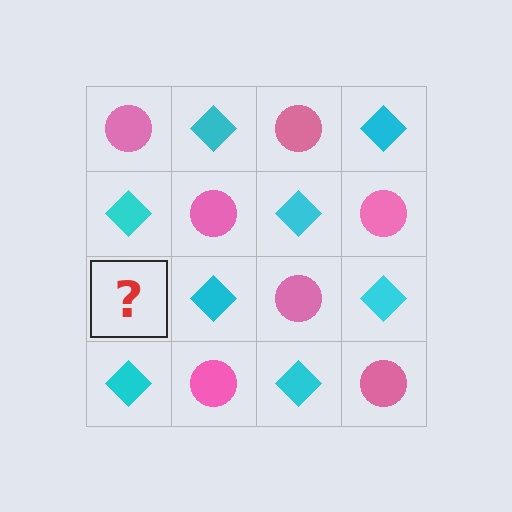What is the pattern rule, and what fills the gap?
The rule is that it alternates pink circle and cyan diamond in a checkerboard pattern. The gap should be filled with a pink circle.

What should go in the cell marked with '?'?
The missing cell should contain a pink circle.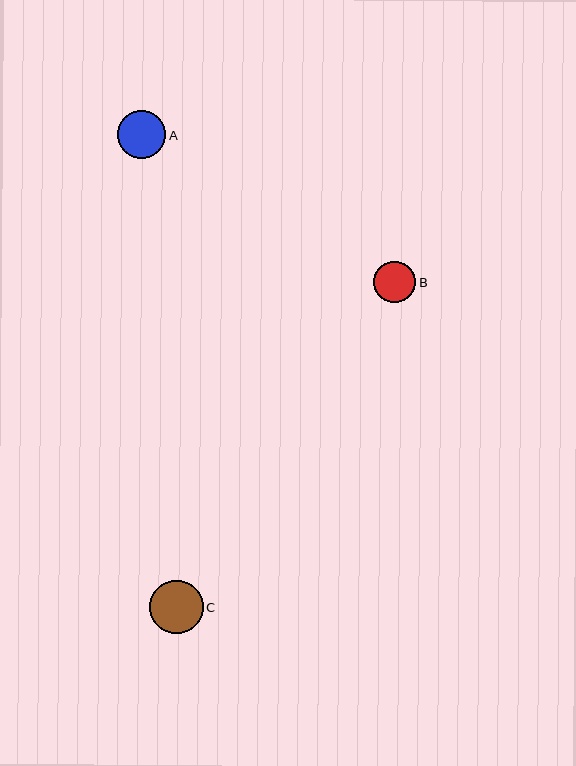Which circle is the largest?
Circle C is the largest with a size of approximately 53 pixels.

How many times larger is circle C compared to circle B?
Circle C is approximately 1.3 times the size of circle B.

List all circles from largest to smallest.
From largest to smallest: C, A, B.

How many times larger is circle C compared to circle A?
Circle C is approximately 1.1 times the size of circle A.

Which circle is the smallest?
Circle B is the smallest with a size of approximately 42 pixels.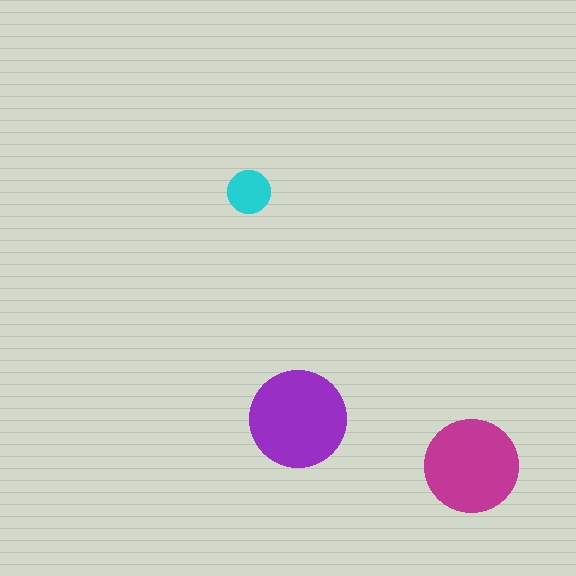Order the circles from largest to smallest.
the purple one, the magenta one, the cyan one.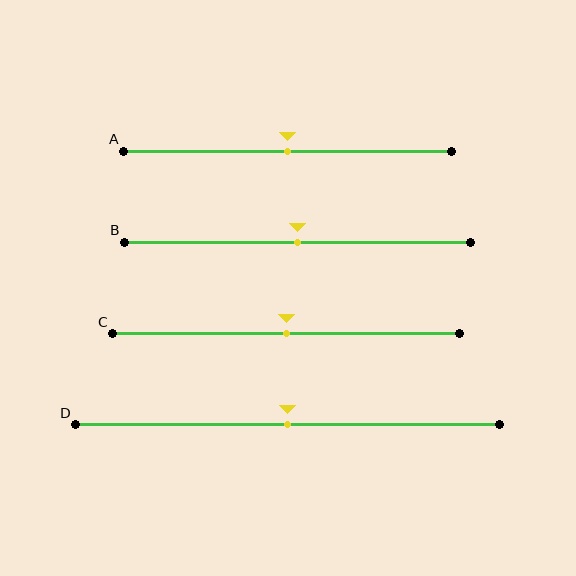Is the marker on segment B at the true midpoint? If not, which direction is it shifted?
Yes, the marker on segment B is at the true midpoint.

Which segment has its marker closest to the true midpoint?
Segment A has its marker closest to the true midpoint.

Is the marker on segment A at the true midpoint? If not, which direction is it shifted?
Yes, the marker on segment A is at the true midpoint.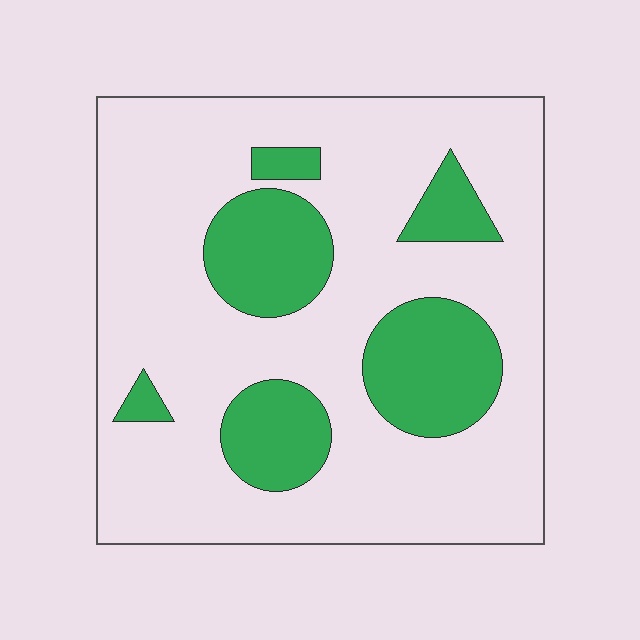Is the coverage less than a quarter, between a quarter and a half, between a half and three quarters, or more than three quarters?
Less than a quarter.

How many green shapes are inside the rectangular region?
6.